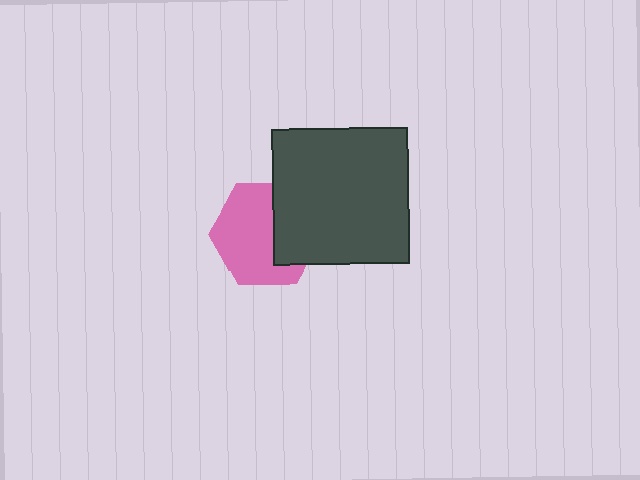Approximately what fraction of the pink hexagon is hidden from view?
Roughly 36% of the pink hexagon is hidden behind the dark gray square.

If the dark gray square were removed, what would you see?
You would see the complete pink hexagon.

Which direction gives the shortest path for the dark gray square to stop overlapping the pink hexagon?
Moving right gives the shortest separation.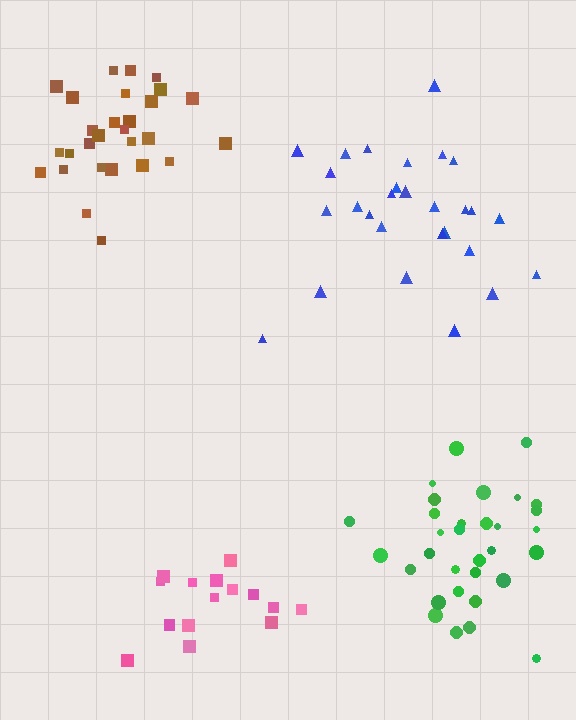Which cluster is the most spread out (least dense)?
Blue.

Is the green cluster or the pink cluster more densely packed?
Green.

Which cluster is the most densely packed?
Green.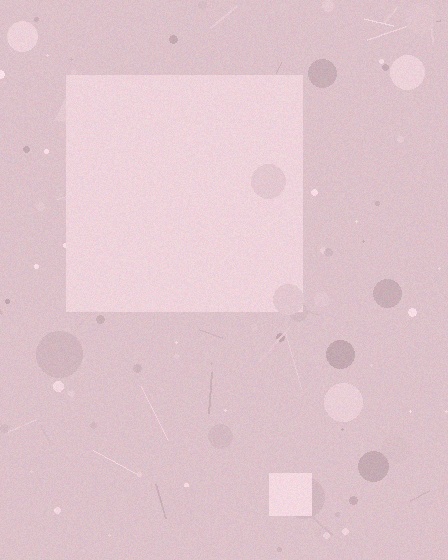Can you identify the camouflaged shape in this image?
The camouflaged shape is a square.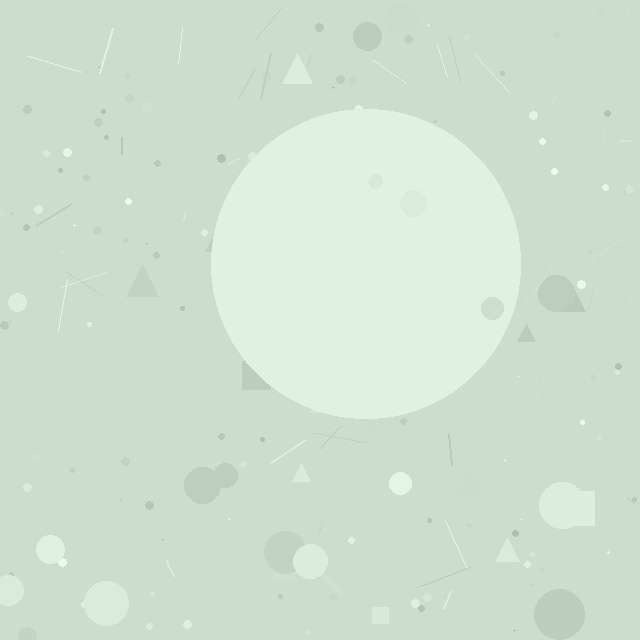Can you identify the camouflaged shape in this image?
The camouflaged shape is a circle.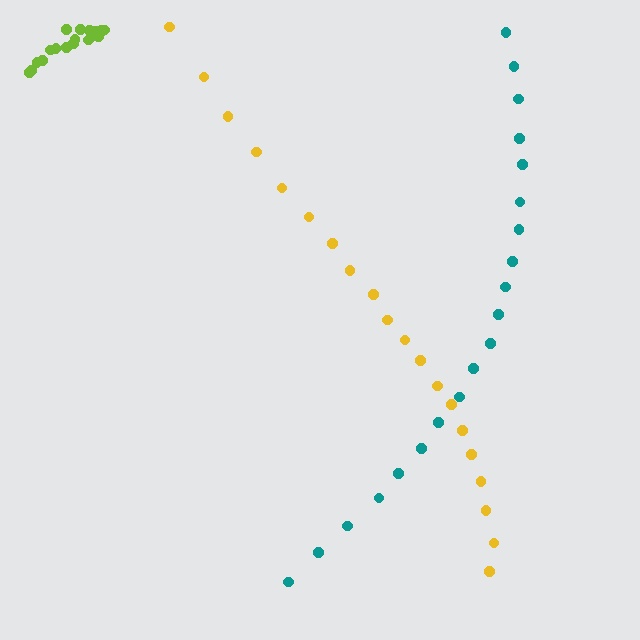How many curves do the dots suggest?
There are 3 distinct paths.